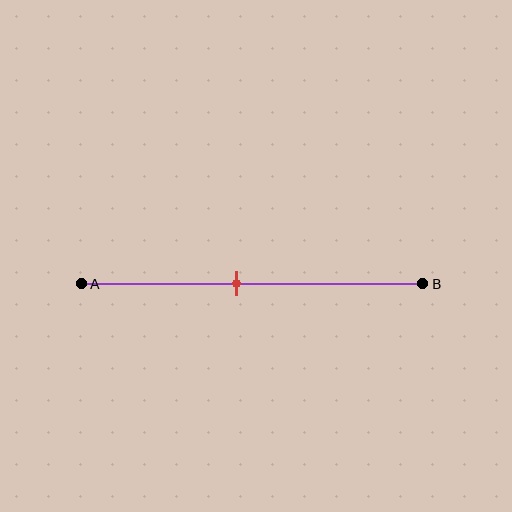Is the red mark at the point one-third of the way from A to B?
No, the mark is at about 45% from A, not at the 33% one-third point.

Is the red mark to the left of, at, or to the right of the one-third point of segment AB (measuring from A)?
The red mark is to the right of the one-third point of segment AB.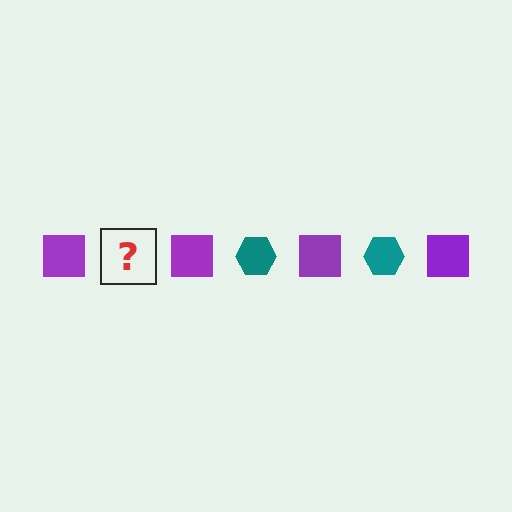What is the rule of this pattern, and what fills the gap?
The rule is that the pattern alternates between purple square and teal hexagon. The gap should be filled with a teal hexagon.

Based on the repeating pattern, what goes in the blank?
The blank should be a teal hexagon.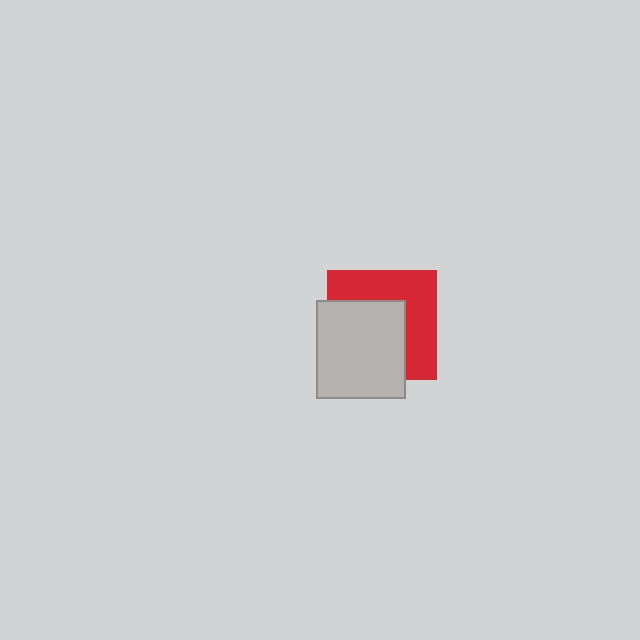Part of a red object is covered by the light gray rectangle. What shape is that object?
It is a square.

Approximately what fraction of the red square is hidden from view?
Roughly 52% of the red square is hidden behind the light gray rectangle.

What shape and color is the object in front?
The object in front is a light gray rectangle.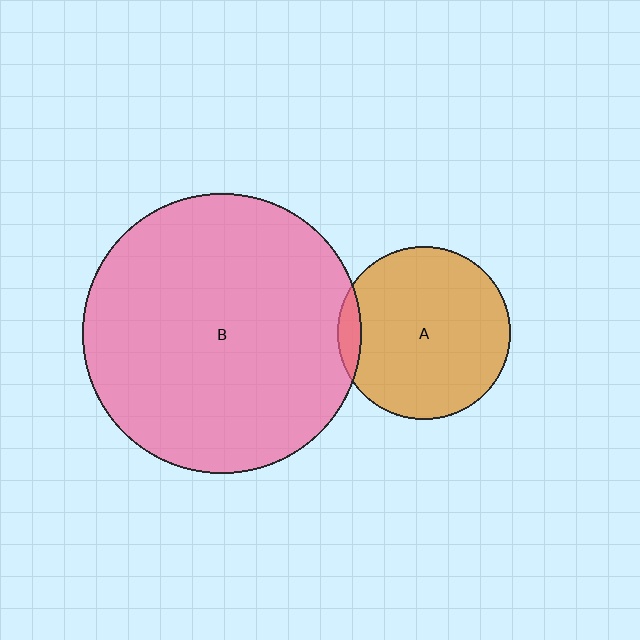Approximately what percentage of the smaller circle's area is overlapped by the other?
Approximately 5%.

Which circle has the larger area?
Circle B (pink).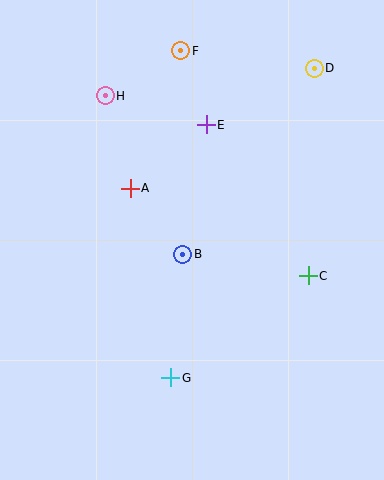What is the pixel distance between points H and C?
The distance between H and C is 271 pixels.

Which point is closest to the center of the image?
Point B at (183, 254) is closest to the center.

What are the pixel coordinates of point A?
Point A is at (130, 188).